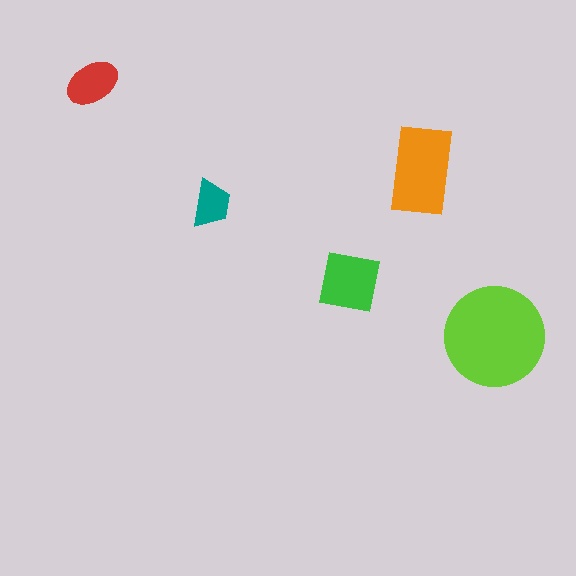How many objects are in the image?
There are 5 objects in the image.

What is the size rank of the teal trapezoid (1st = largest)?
5th.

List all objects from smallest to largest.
The teal trapezoid, the red ellipse, the green square, the orange rectangle, the lime circle.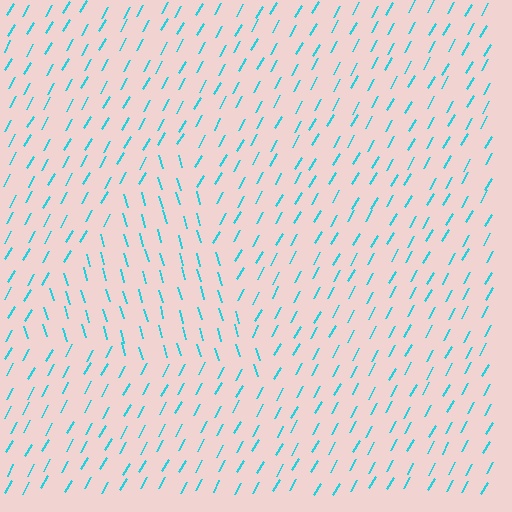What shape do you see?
I see a triangle.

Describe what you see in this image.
The image is filled with small cyan line segments. A triangle region in the image has lines oriented differently from the surrounding lines, creating a visible texture boundary.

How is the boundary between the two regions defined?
The boundary is defined purely by a change in line orientation (approximately 45 degrees difference). All lines are the same color and thickness.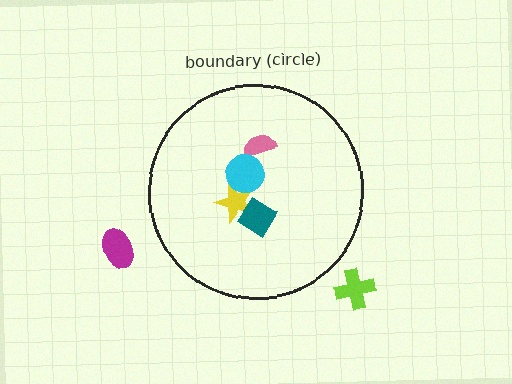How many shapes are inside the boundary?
4 inside, 2 outside.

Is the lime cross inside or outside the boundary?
Outside.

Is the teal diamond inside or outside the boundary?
Inside.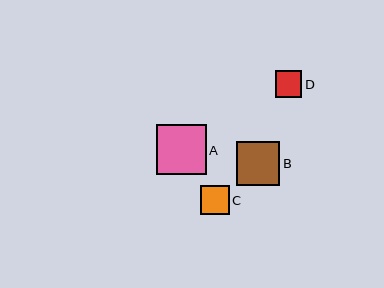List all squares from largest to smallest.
From largest to smallest: A, B, C, D.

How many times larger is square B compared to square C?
Square B is approximately 1.5 times the size of square C.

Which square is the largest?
Square A is the largest with a size of approximately 50 pixels.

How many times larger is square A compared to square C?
Square A is approximately 1.7 times the size of square C.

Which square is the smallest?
Square D is the smallest with a size of approximately 26 pixels.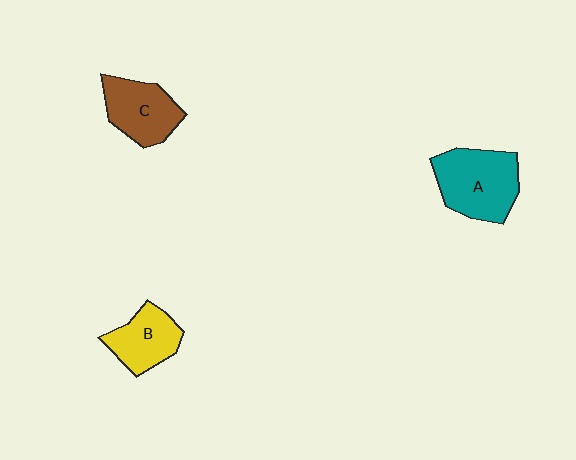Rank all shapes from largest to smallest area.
From largest to smallest: A (teal), C (brown), B (yellow).